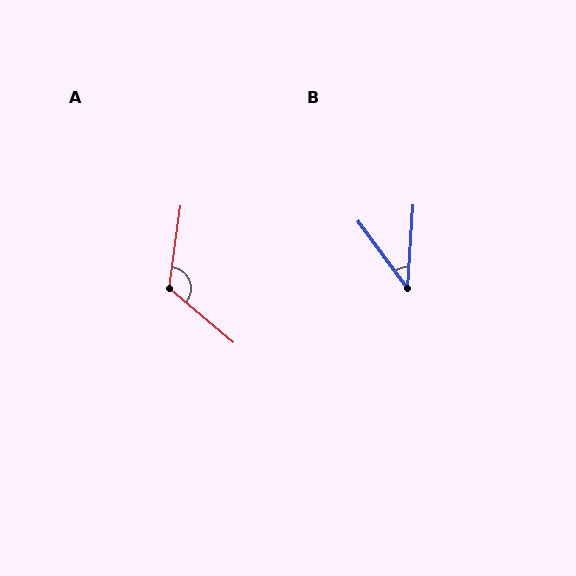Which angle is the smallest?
B, at approximately 40 degrees.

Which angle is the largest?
A, at approximately 122 degrees.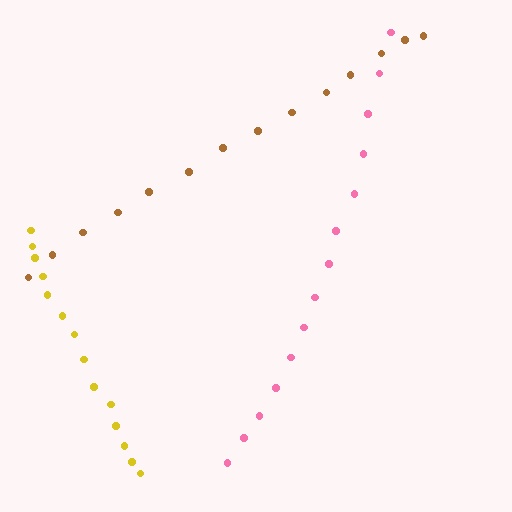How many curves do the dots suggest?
There are 3 distinct paths.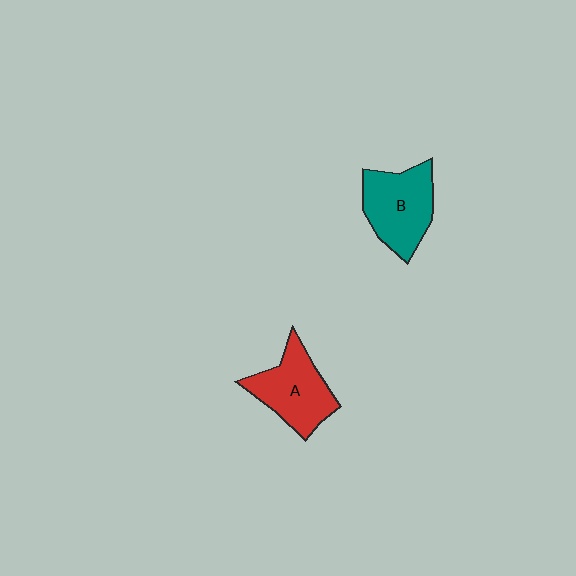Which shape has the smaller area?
Shape A (red).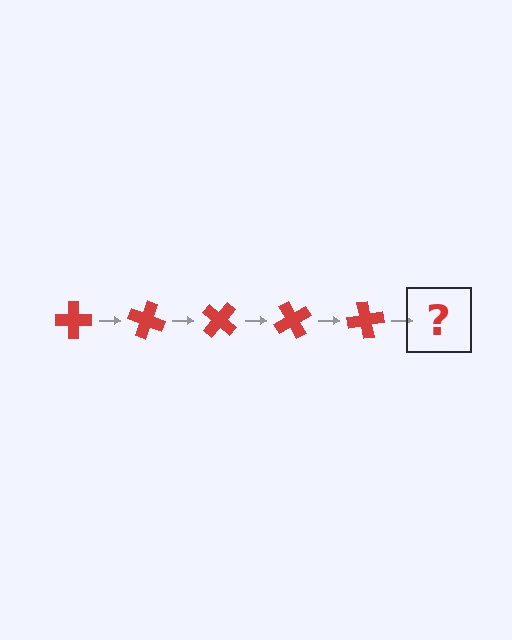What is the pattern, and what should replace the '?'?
The pattern is that the cross rotates 20 degrees each step. The '?' should be a red cross rotated 100 degrees.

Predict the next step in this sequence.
The next step is a red cross rotated 100 degrees.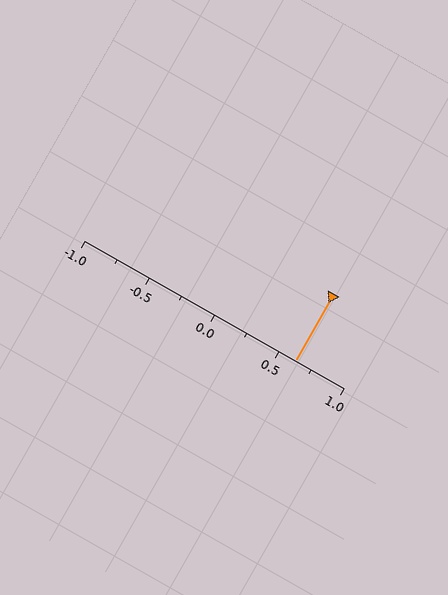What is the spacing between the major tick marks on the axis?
The major ticks are spaced 0.5 apart.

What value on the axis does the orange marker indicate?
The marker indicates approximately 0.62.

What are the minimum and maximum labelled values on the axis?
The axis runs from -1.0 to 1.0.